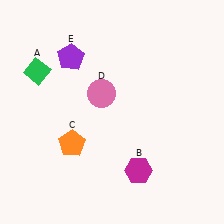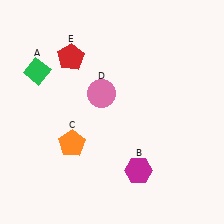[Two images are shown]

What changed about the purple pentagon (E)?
In Image 1, E is purple. In Image 2, it changed to red.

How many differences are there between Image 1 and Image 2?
There is 1 difference between the two images.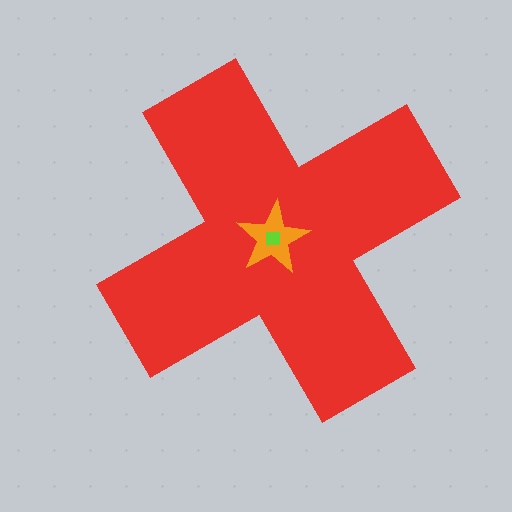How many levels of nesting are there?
3.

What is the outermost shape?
The red cross.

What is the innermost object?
The lime square.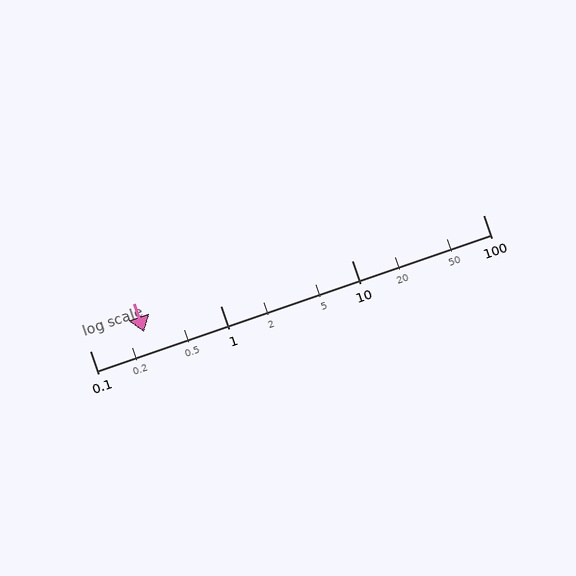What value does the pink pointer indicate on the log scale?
The pointer indicates approximately 0.26.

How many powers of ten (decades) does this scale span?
The scale spans 3 decades, from 0.1 to 100.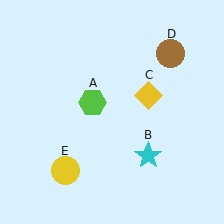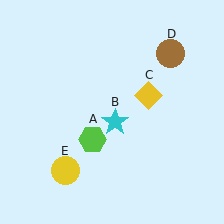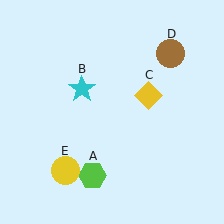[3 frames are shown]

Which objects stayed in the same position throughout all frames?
Yellow diamond (object C) and brown circle (object D) and yellow circle (object E) remained stationary.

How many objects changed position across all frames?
2 objects changed position: lime hexagon (object A), cyan star (object B).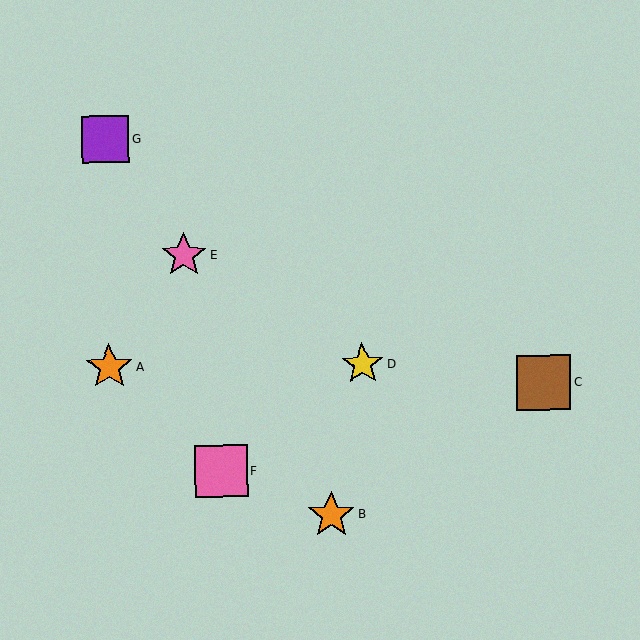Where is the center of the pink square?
The center of the pink square is at (221, 471).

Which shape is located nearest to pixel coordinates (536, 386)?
The brown square (labeled C) at (544, 383) is nearest to that location.